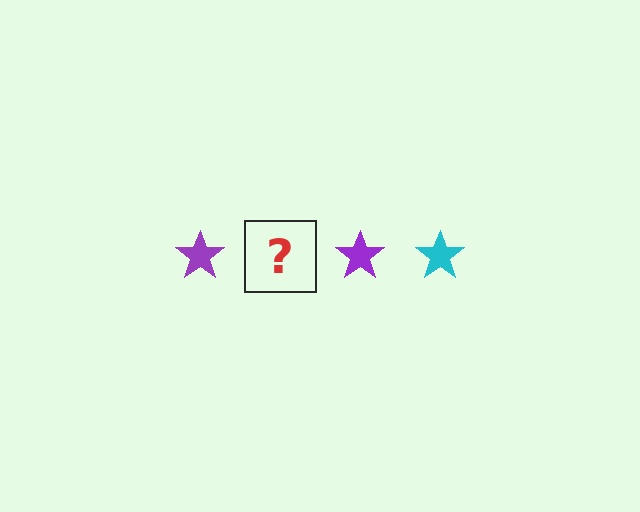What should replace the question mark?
The question mark should be replaced with a cyan star.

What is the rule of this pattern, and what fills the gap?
The rule is that the pattern cycles through purple, cyan stars. The gap should be filled with a cyan star.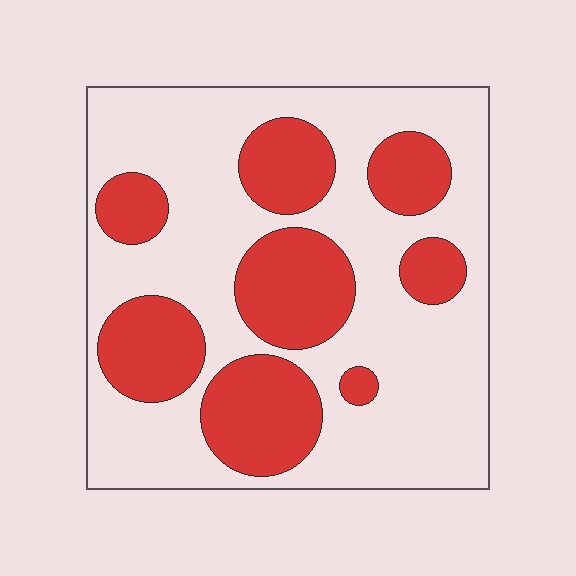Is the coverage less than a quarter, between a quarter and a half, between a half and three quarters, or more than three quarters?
Between a quarter and a half.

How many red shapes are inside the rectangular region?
8.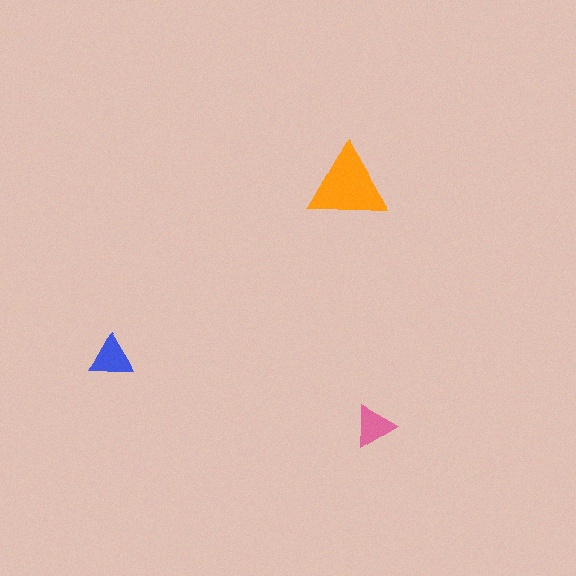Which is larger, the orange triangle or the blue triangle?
The orange one.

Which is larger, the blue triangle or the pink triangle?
The blue one.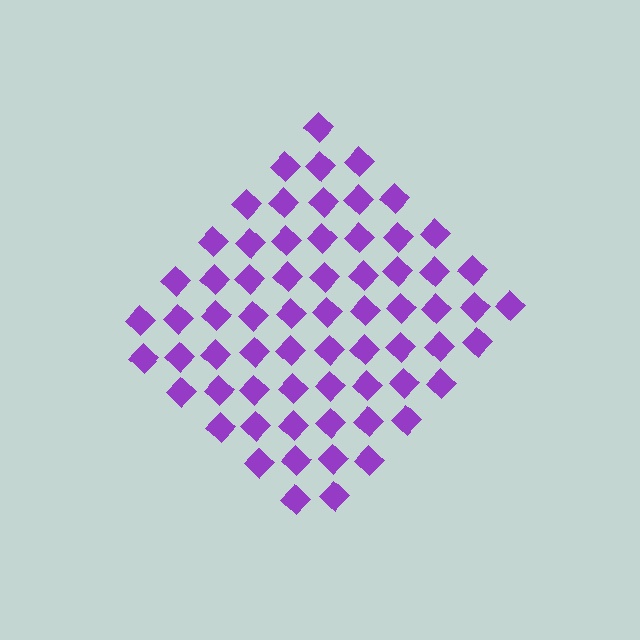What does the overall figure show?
The overall figure shows a diamond.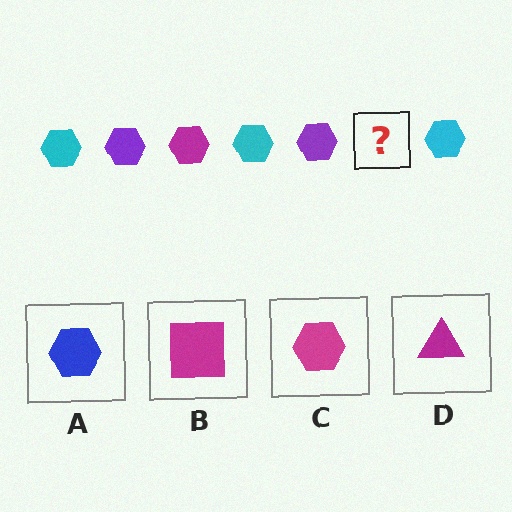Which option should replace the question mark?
Option C.